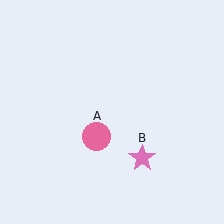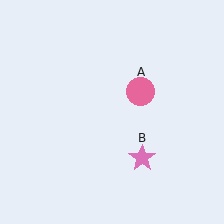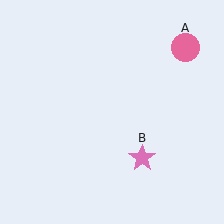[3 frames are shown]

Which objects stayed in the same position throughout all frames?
Pink star (object B) remained stationary.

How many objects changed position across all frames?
1 object changed position: pink circle (object A).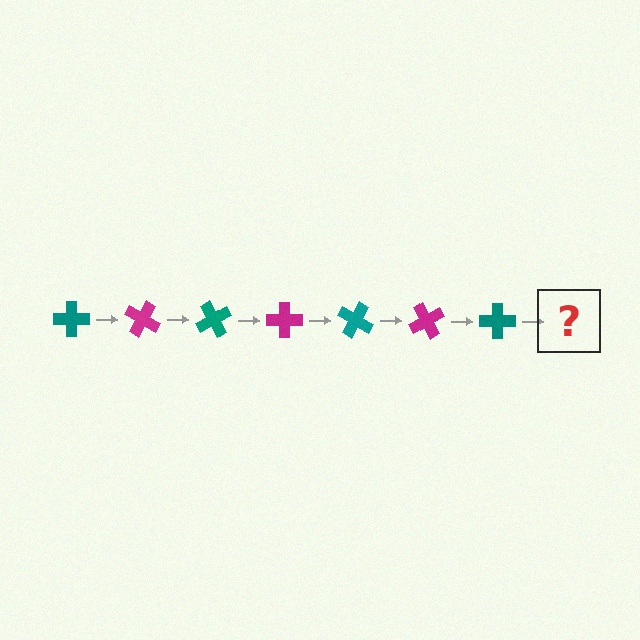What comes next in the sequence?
The next element should be a magenta cross, rotated 210 degrees from the start.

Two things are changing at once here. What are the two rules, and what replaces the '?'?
The two rules are that it rotates 30 degrees each step and the color cycles through teal and magenta. The '?' should be a magenta cross, rotated 210 degrees from the start.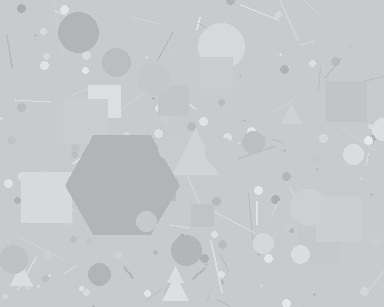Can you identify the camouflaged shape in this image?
The camouflaged shape is a hexagon.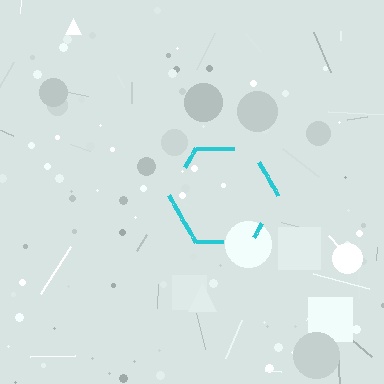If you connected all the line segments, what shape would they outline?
They would outline a hexagon.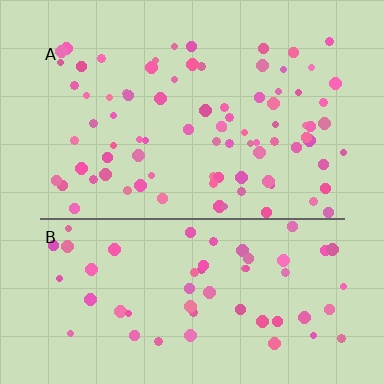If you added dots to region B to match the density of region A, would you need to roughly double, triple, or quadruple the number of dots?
Approximately double.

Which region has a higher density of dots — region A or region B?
A (the top).